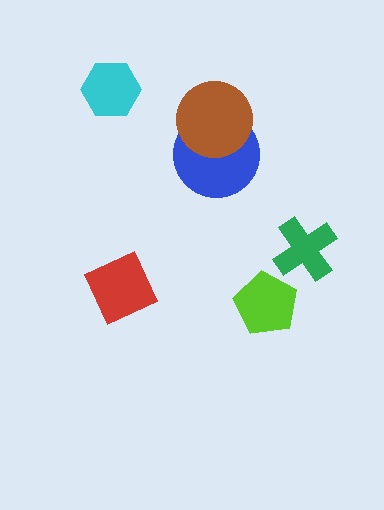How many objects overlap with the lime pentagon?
0 objects overlap with the lime pentagon.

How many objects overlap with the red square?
0 objects overlap with the red square.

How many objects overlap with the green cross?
0 objects overlap with the green cross.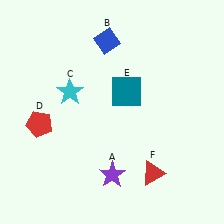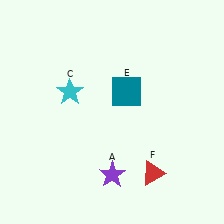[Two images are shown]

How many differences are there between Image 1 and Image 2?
There are 2 differences between the two images.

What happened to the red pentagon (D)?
The red pentagon (D) was removed in Image 2. It was in the bottom-left area of Image 1.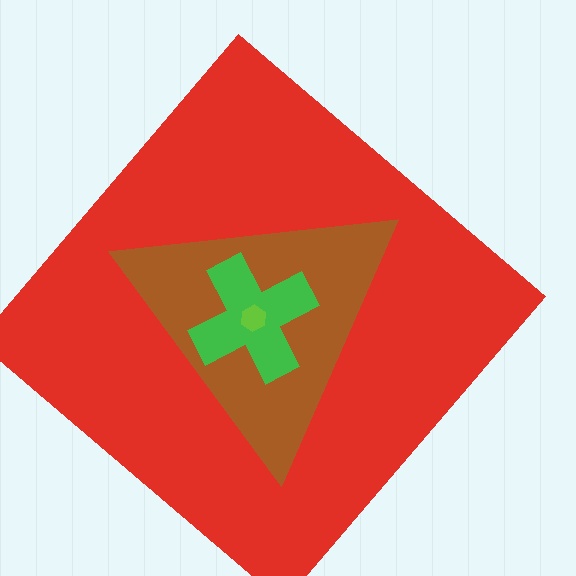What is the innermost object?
The lime hexagon.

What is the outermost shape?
The red diamond.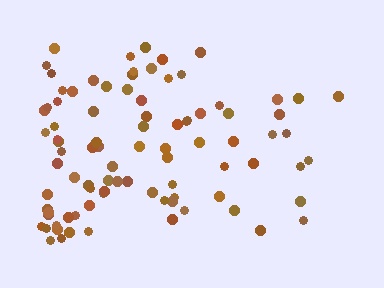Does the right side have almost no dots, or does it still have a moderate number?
Still a moderate number, just noticeably fewer than the left.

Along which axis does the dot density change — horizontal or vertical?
Horizontal.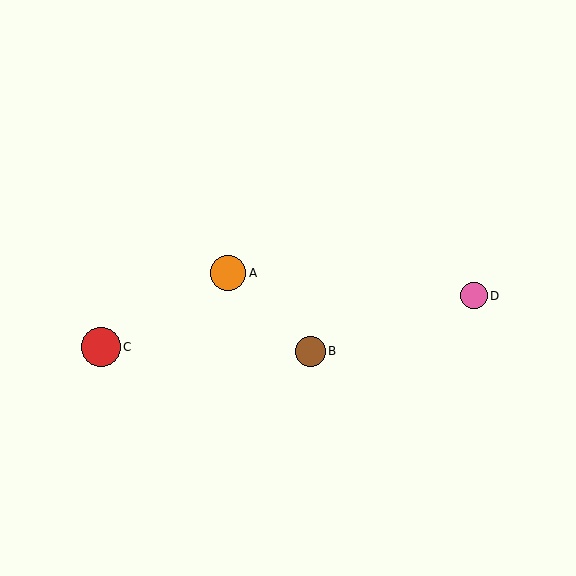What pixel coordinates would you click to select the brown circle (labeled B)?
Click at (310, 351) to select the brown circle B.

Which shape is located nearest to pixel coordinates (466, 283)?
The pink circle (labeled D) at (474, 296) is nearest to that location.